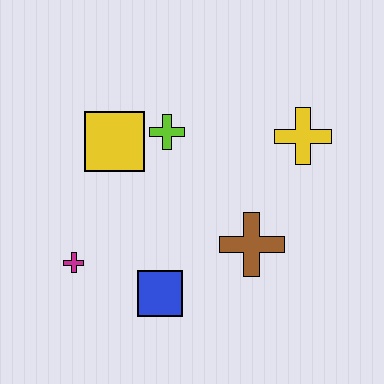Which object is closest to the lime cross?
The yellow square is closest to the lime cross.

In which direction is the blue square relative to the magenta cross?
The blue square is to the right of the magenta cross.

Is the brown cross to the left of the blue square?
No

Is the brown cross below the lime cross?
Yes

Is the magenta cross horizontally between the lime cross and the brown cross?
No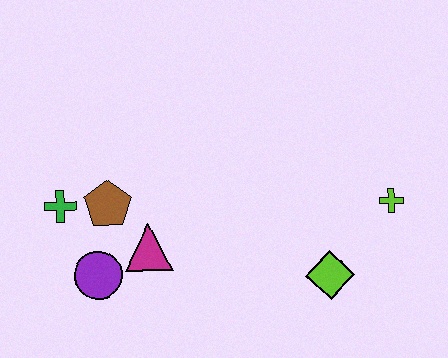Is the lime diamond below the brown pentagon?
Yes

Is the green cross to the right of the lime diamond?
No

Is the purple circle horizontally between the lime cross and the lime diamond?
No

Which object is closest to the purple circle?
The magenta triangle is closest to the purple circle.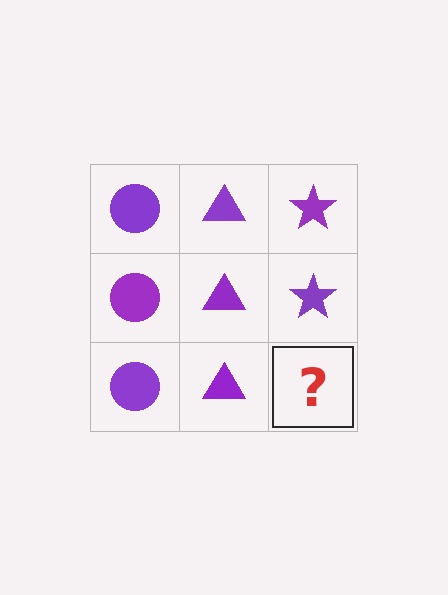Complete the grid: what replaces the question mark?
The question mark should be replaced with a purple star.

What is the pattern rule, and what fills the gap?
The rule is that each column has a consistent shape. The gap should be filled with a purple star.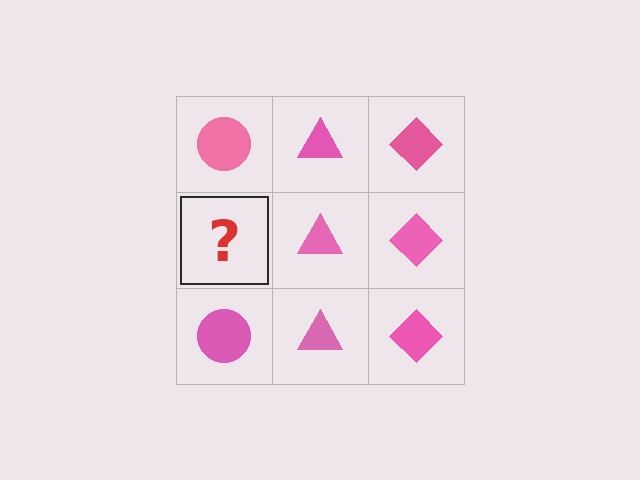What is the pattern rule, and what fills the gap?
The rule is that each column has a consistent shape. The gap should be filled with a pink circle.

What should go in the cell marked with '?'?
The missing cell should contain a pink circle.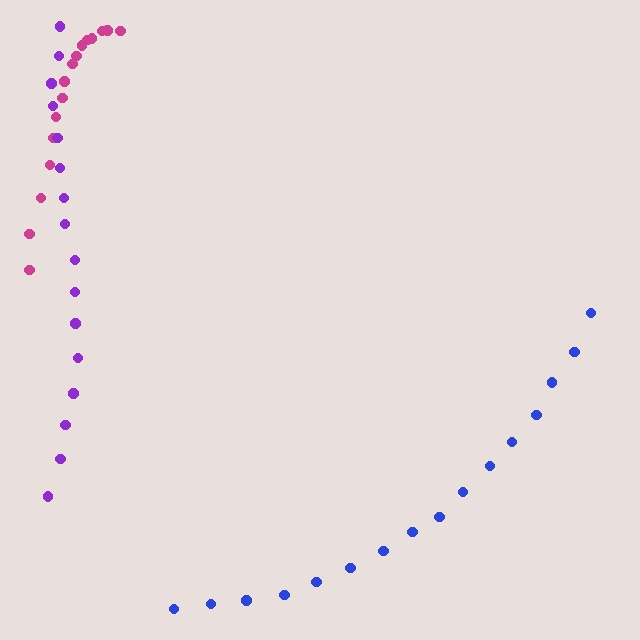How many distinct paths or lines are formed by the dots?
There are 3 distinct paths.